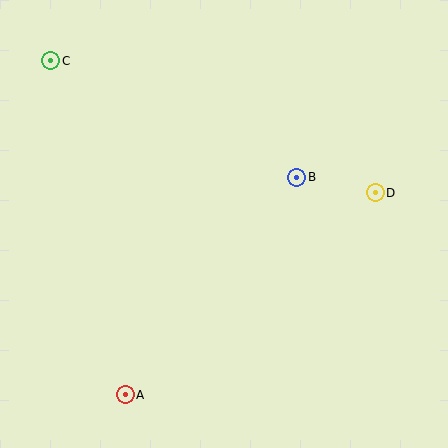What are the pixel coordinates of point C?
Point C is at (51, 61).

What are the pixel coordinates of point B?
Point B is at (297, 177).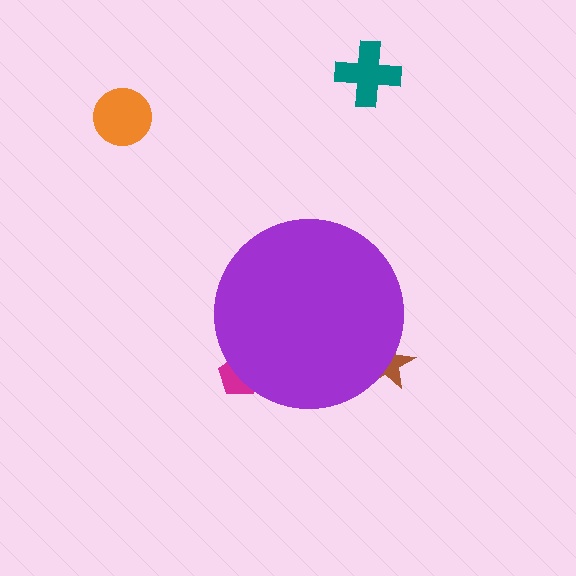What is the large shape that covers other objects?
A purple circle.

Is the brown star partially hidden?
Yes, the brown star is partially hidden behind the purple circle.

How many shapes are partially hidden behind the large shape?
2 shapes are partially hidden.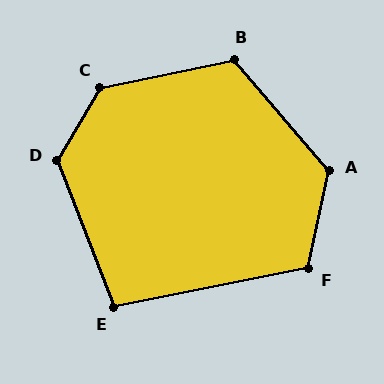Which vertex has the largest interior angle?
C, at approximately 133 degrees.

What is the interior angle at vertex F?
Approximately 114 degrees (obtuse).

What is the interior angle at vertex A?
Approximately 127 degrees (obtuse).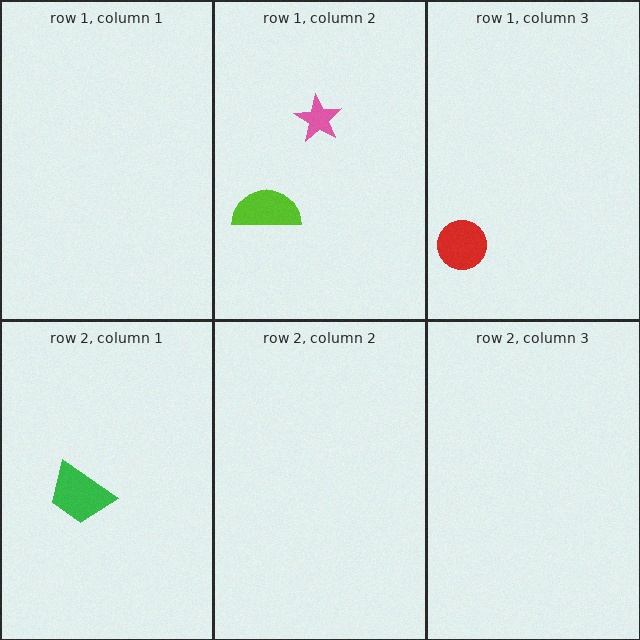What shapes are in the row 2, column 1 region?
The green trapezoid.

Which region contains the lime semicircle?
The row 1, column 2 region.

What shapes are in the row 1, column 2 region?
The lime semicircle, the pink star.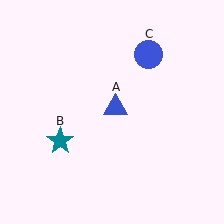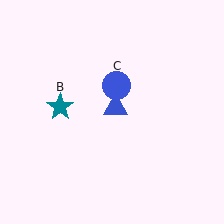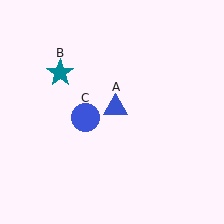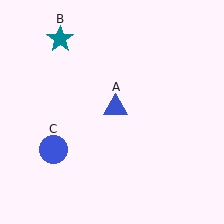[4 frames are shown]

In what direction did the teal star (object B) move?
The teal star (object B) moved up.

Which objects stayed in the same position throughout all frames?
Blue triangle (object A) remained stationary.